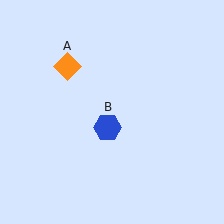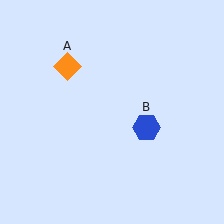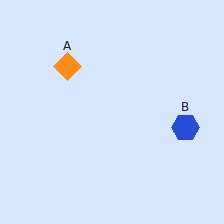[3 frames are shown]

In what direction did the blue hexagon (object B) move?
The blue hexagon (object B) moved right.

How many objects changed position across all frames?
1 object changed position: blue hexagon (object B).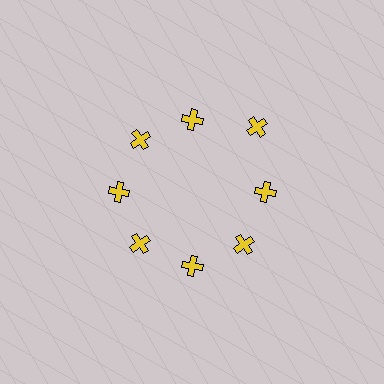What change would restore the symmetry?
The symmetry would be restored by moving it inward, back onto the ring so that all 8 crosses sit at equal angles and equal distance from the center.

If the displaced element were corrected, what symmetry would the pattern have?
It would have 8-fold rotational symmetry — the pattern would map onto itself every 45 degrees.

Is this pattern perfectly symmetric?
No. The 8 yellow crosses are arranged in a ring, but one element near the 2 o'clock position is pushed outward from the center, breaking the 8-fold rotational symmetry.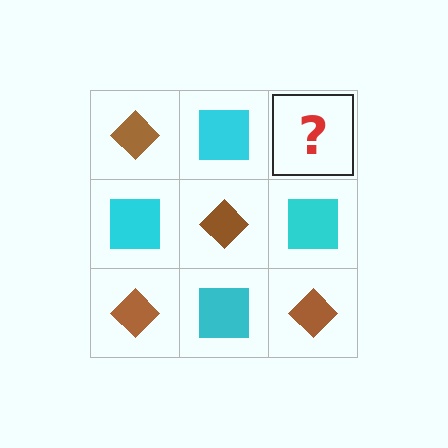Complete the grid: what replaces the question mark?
The question mark should be replaced with a brown diamond.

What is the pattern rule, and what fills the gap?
The rule is that it alternates brown diamond and cyan square in a checkerboard pattern. The gap should be filled with a brown diamond.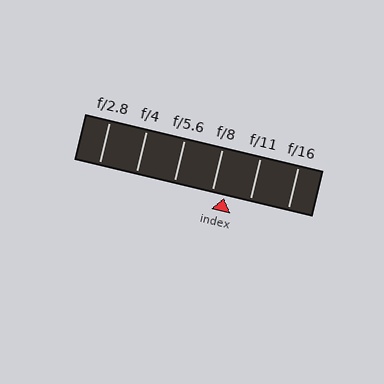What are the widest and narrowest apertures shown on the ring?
The widest aperture shown is f/2.8 and the narrowest is f/16.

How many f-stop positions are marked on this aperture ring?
There are 6 f-stop positions marked.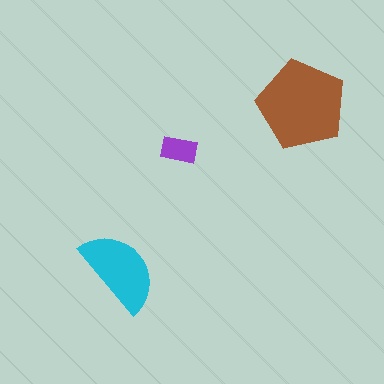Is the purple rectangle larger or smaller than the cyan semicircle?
Smaller.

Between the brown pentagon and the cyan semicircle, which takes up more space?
The brown pentagon.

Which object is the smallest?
The purple rectangle.